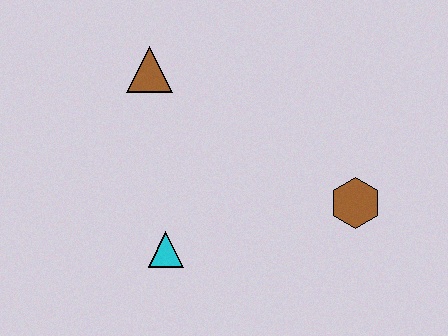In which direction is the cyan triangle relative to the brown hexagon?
The cyan triangle is to the left of the brown hexagon.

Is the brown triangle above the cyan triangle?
Yes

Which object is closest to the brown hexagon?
The cyan triangle is closest to the brown hexagon.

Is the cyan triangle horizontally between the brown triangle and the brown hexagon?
Yes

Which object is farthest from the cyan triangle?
The brown hexagon is farthest from the cyan triangle.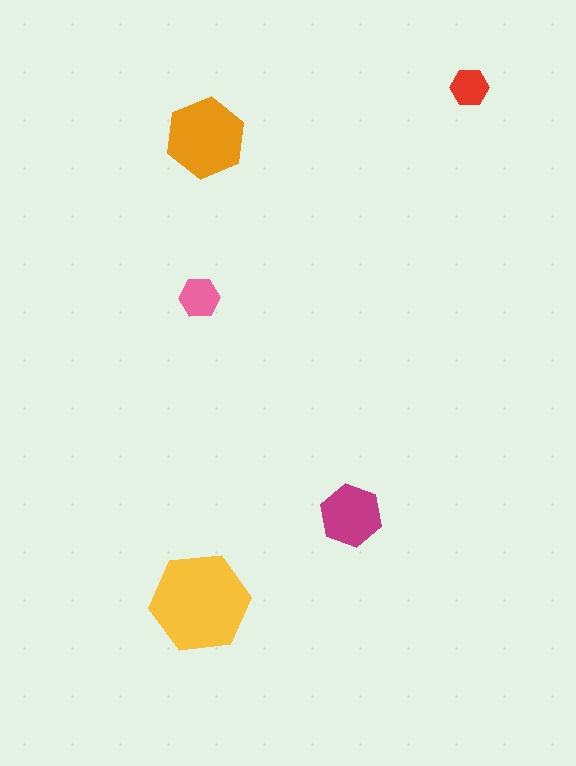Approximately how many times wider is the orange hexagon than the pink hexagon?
About 2 times wider.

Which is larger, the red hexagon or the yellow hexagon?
The yellow one.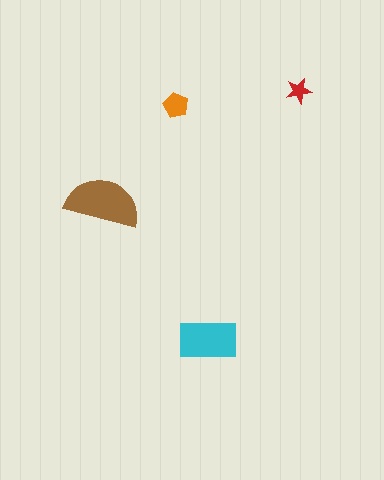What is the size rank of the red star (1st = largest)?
4th.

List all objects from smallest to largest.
The red star, the orange pentagon, the cyan rectangle, the brown semicircle.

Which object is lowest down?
The cyan rectangle is bottommost.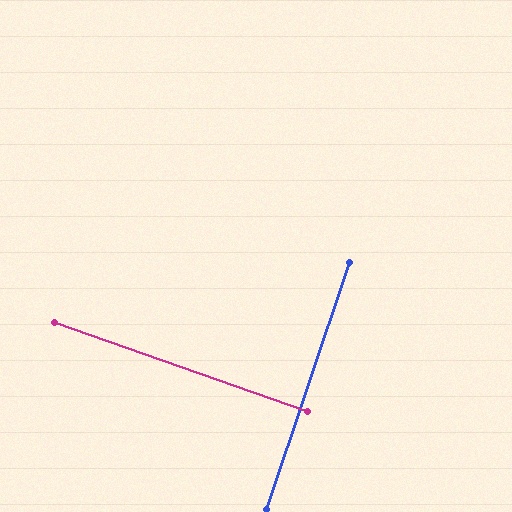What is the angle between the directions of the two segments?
Approximately 89 degrees.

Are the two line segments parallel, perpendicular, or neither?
Perpendicular — they meet at approximately 89°.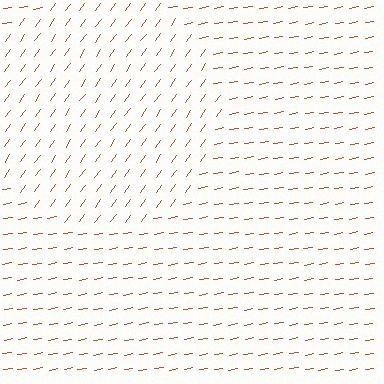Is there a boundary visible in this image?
Yes, there is a texture boundary formed by a change in line orientation.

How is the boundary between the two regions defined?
The boundary is defined purely by a change in line orientation (approximately 45 degrees difference). All lines are the same color and thickness.